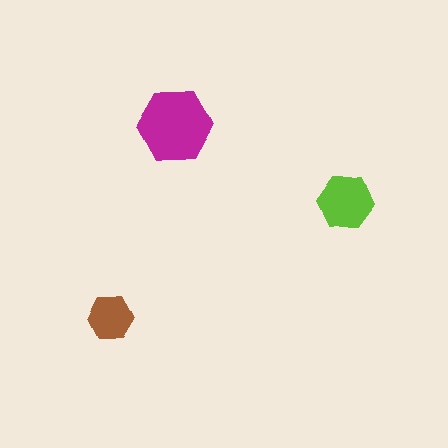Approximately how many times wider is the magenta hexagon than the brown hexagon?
About 1.5 times wider.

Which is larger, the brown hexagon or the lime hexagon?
The lime one.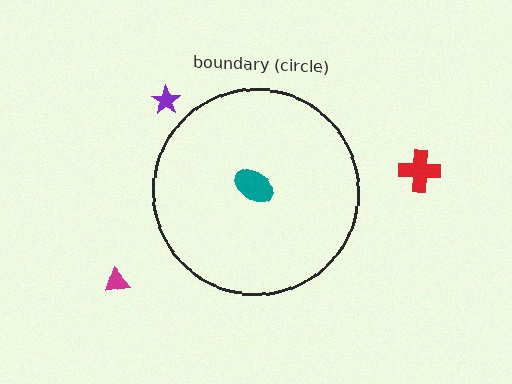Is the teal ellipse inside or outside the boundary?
Inside.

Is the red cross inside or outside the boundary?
Outside.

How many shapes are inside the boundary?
1 inside, 3 outside.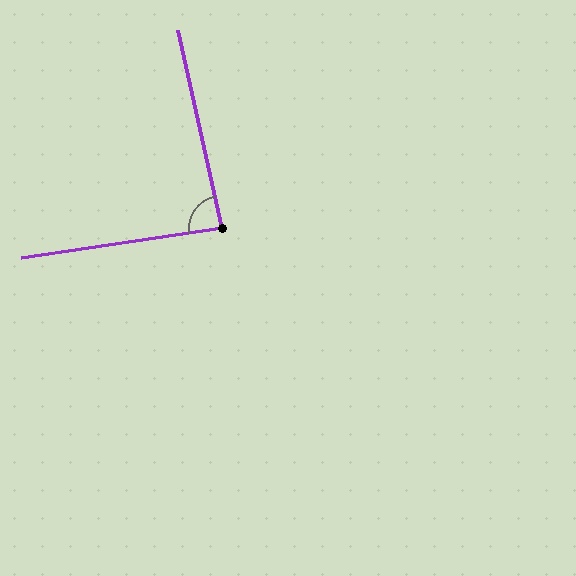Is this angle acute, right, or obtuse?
It is approximately a right angle.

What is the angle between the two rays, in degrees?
Approximately 86 degrees.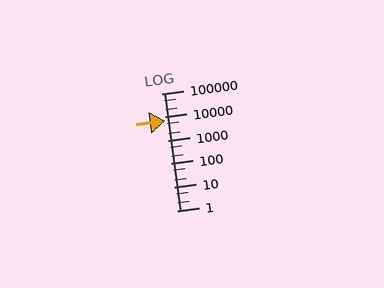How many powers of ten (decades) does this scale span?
The scale spans 5 decades, from 1 to 100000.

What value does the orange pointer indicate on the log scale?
The pointer indicates approximately 6700.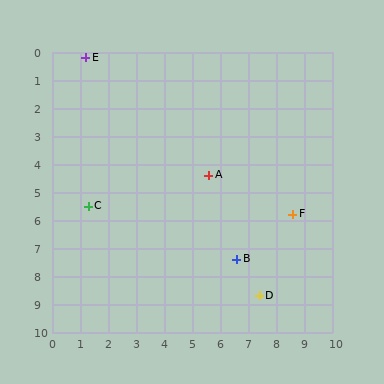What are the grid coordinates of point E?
Point E is at approximately (1.2, 0.2).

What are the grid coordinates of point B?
Point B is at approximately (6.6, 7.4).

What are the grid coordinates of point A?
Point A is at approximately (5.6, 4.4).